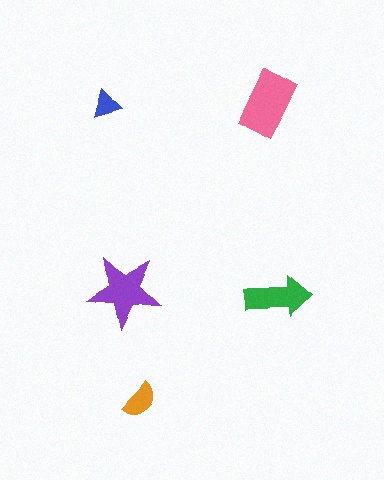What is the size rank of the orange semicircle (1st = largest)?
4th.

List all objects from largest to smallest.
The pink rectangle, the purple star, the green arrow, the orange semicircle, the blue triangle.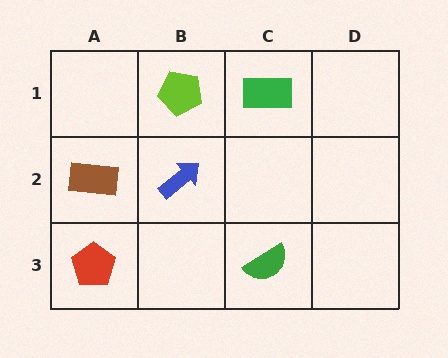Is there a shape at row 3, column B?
No, that cell is empty.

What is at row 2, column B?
A blue arrow.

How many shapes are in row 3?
2 shapes.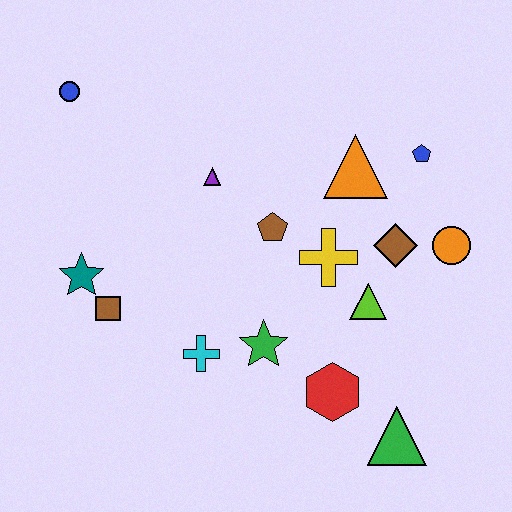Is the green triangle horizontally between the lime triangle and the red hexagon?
No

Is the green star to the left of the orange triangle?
Yes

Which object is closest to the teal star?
The brown square is closest to the teal star.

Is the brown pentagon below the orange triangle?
Yes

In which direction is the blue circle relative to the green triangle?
The blue circle is above the green triangle.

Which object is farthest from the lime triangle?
The blue circle is farthest from the lime triangle.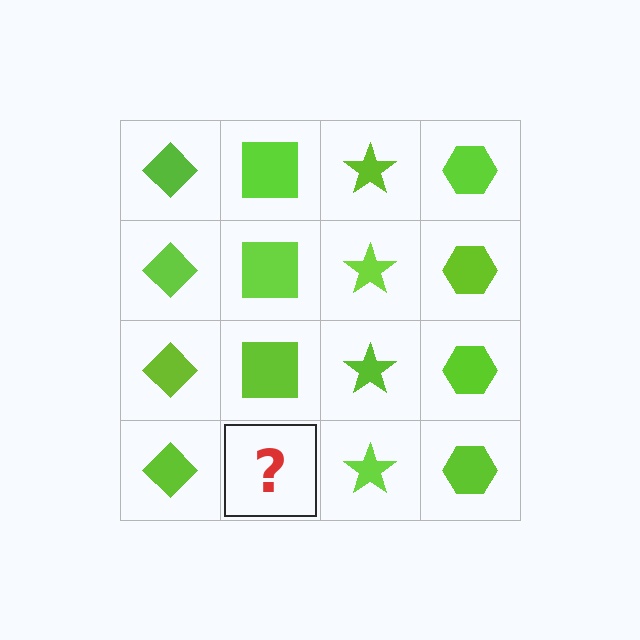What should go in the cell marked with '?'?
The missing cell should contain a lime square.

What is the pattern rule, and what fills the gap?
The rule is that each column has a consistent shape. The gap should be filled with a lime square.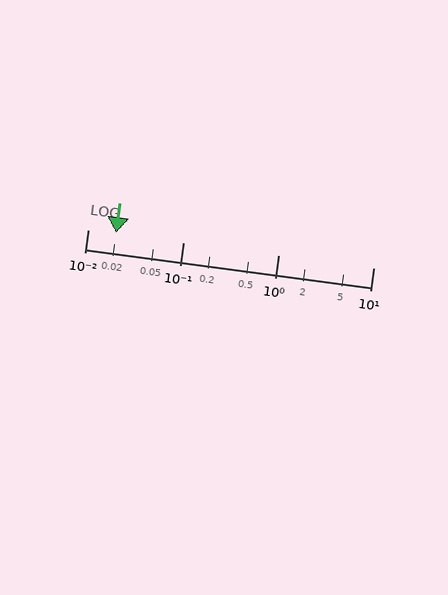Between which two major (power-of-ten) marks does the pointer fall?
The pointer is between 0.01 and 0.1.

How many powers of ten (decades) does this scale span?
The scale spans 3 decades, from 0.01 to 10.